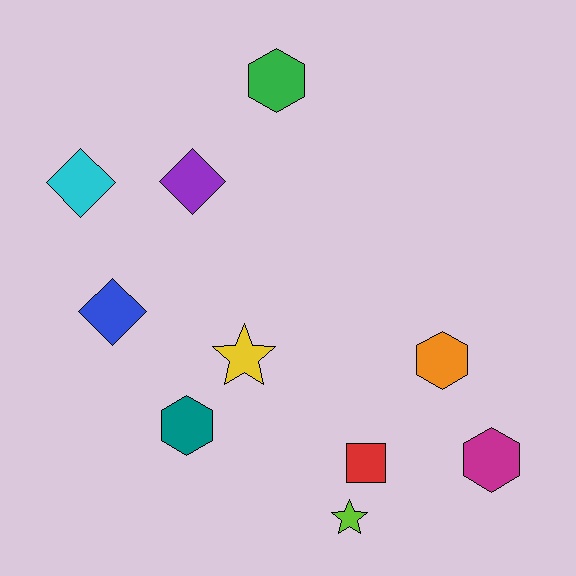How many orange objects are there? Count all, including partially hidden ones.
There is 1 orange object.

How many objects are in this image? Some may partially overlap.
There are 10 objects.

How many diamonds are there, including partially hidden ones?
There are 3 diamonds.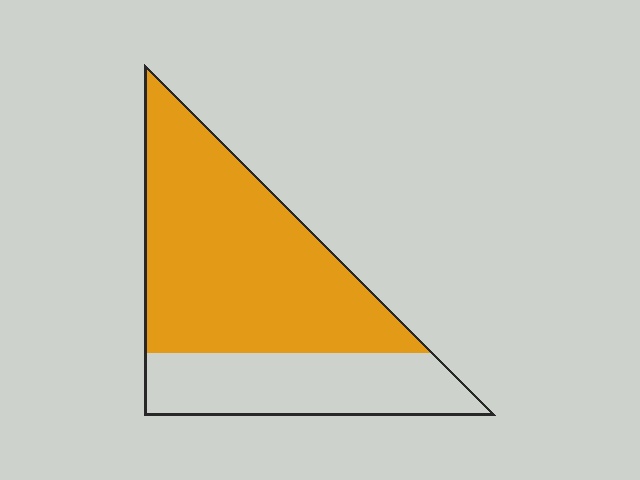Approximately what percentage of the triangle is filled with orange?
Approximately 65%.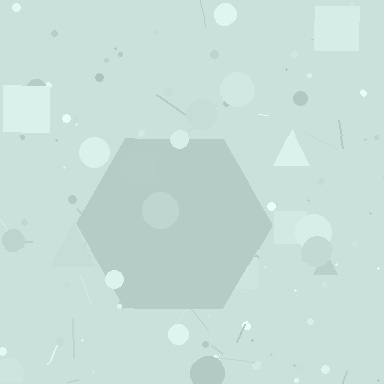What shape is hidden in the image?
A hexagon is hidden in the image.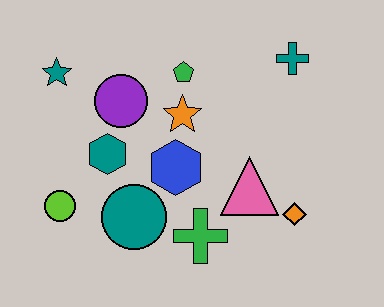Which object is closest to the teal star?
The purple circle is closest to the teal star.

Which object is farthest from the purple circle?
The orange diamond is farthest from the purple circle.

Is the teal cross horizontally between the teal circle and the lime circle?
No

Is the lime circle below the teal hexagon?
Yes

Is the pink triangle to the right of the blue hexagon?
Yes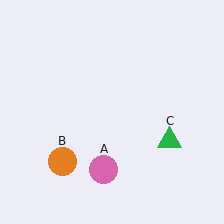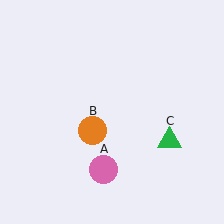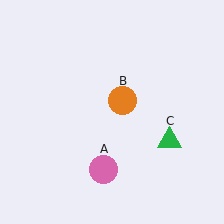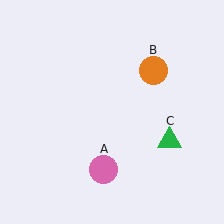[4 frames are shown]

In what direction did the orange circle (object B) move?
The orange circle (object B) moved up and to the right.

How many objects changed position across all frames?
1 object changed position: orange circle (object B).